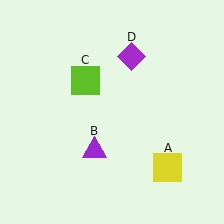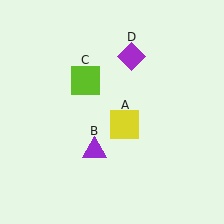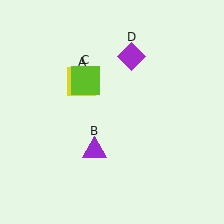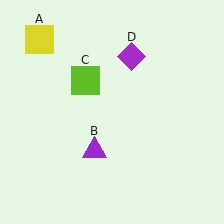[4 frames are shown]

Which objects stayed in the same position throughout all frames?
Purple triangle (object B) and lime square (object C) and purple diamond (object D) remained stationary.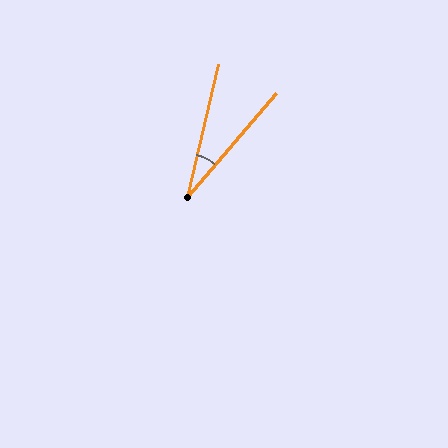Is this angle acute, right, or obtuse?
It is acute.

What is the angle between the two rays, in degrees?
Approximately 27 degrees.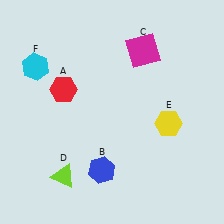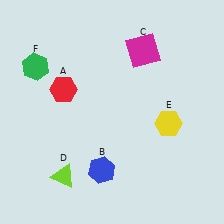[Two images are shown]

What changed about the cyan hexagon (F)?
In Image 1, F is cyan. In Image 2, it changed to green.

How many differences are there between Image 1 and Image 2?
There is 1 difference between the two images.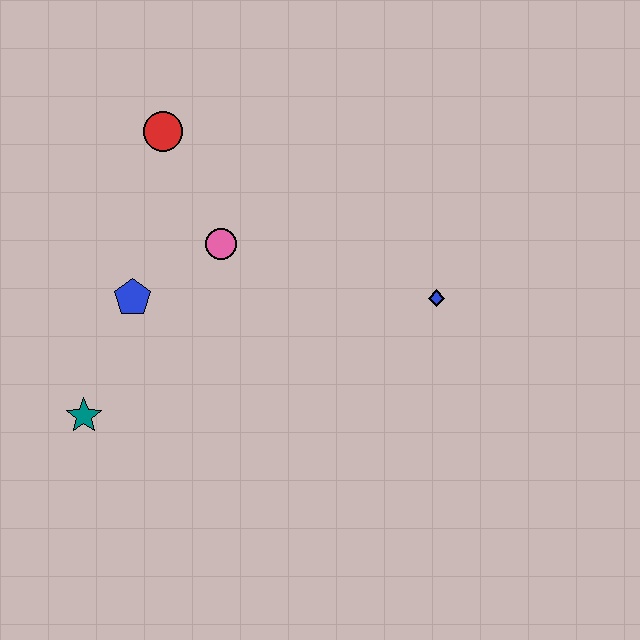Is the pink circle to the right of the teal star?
Yes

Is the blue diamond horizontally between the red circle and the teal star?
No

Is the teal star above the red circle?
No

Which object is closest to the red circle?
The pink circle is closest to the red circle.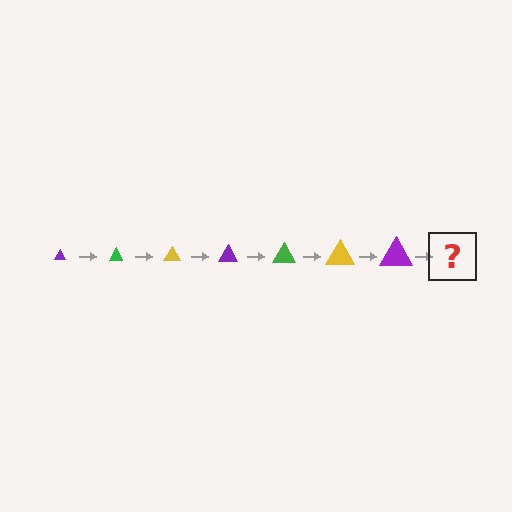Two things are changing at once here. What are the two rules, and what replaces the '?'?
The two rules are that the triangle grows larger each step and the color cycles through purple, green, and yellow. The '?' should be a green triangle, larger than the previous one.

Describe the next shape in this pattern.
It should be a green triangle, larger than the previous one.